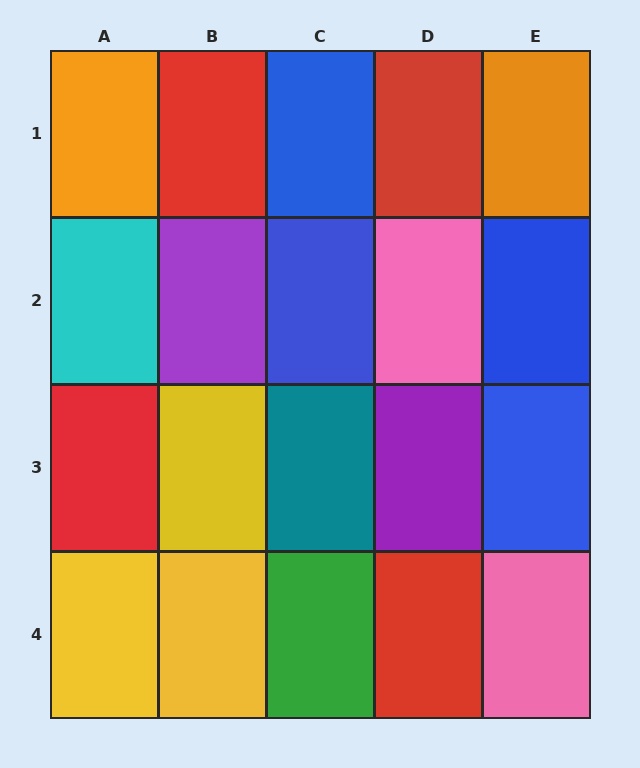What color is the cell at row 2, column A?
Cyan.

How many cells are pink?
2 cells are pink.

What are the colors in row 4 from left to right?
Yellow, yellow, green, red, pink.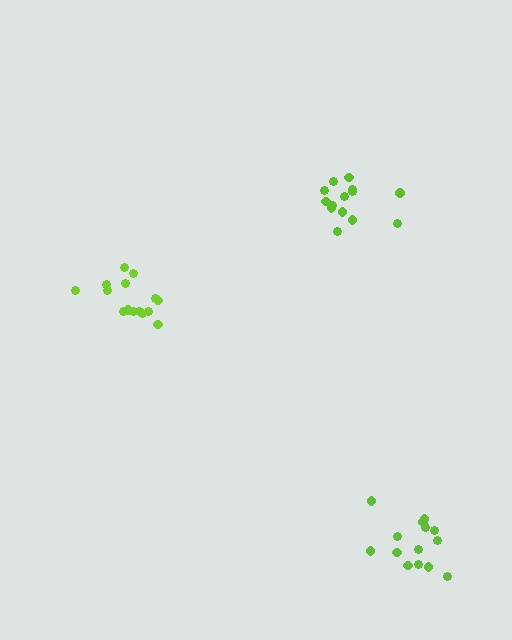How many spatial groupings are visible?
There are 3 spatial groupings.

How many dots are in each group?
Group 1: 14 dots, Group 2: 14 dots, Group 3: 15 dots (43 total).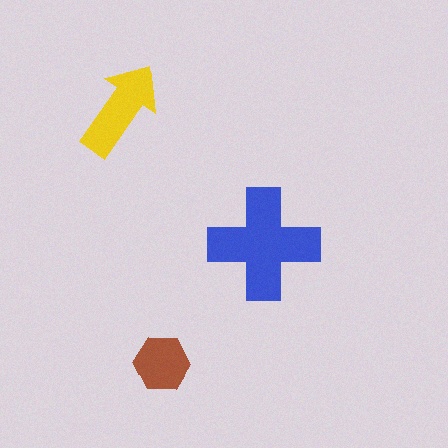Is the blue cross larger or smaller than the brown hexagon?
Larger.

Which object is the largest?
The blue cross.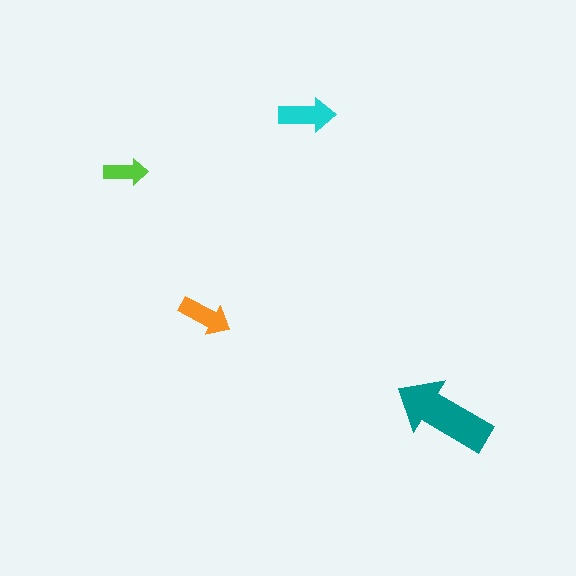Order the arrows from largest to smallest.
the teal one, the cyan one, the orange one, the lime one.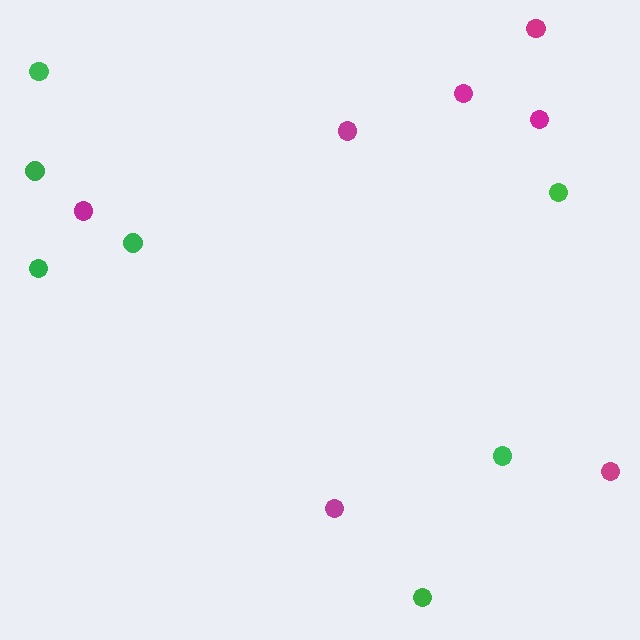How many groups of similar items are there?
There are 2 groups: one group of green circles (7) and one group of magenta circles (7).